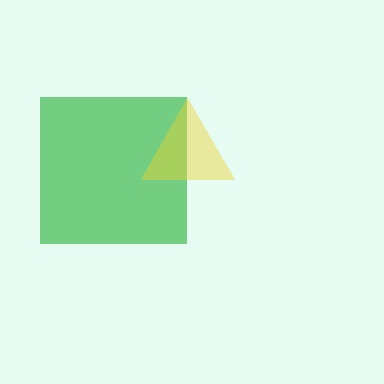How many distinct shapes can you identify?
There are 2 distinct shapes: a green square, a yellow triangle.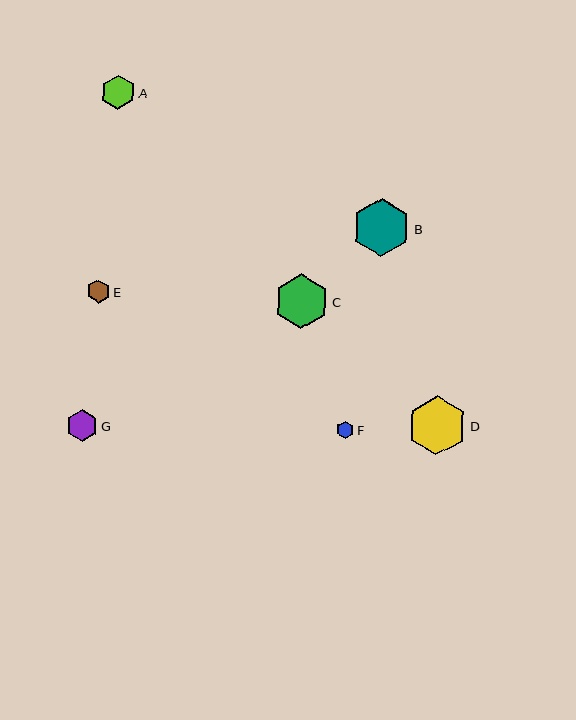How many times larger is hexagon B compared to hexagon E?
Hexagon B is approximately 2.5 times the size of hexagon E.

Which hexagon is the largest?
Hexagon D is the largest with a size of approximately 60 pixels.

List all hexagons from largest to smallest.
From largest to smallest: D, B, C, A, G, E, F.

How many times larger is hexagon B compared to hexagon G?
Hexagon B is approximately 1.8 times the size of hexagon G.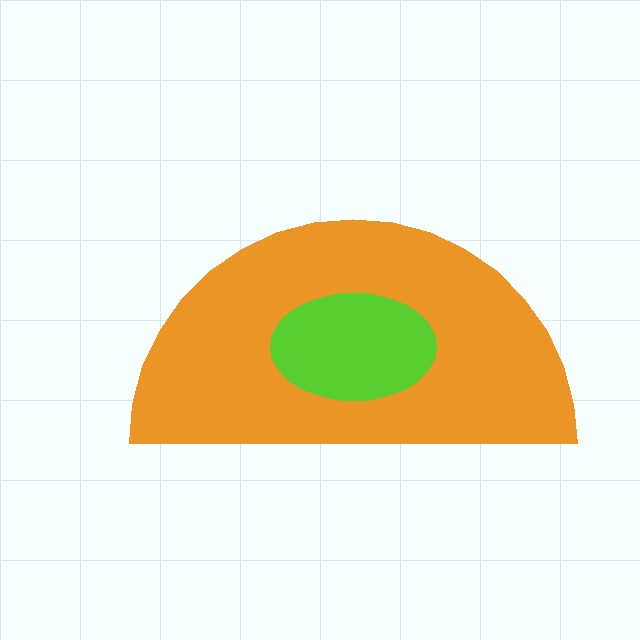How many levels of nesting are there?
2.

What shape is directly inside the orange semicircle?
The lime ellipse.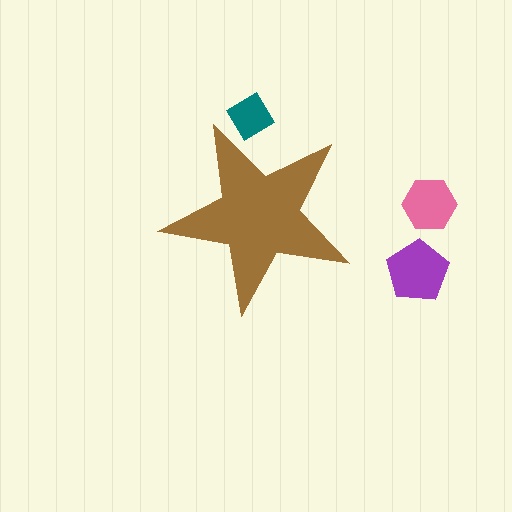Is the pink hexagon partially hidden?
No, the pink hexagon is fully visible.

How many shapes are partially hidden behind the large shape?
1 shape is partially hidden.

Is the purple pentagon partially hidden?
No, the purple pentagon is fully visible.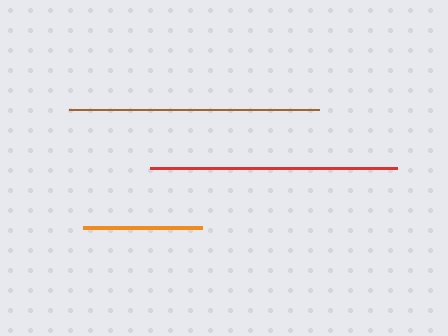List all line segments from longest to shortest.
From longest to shortest: brown, red, orange.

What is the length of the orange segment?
The orange segment is approximately 119 pixels long.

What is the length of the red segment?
The red segment is approximately 247 pixels long.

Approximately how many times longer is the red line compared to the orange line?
The red line is approximately 2.1 times the length of the orange line.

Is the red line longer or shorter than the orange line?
The red line is longer than the orange line.